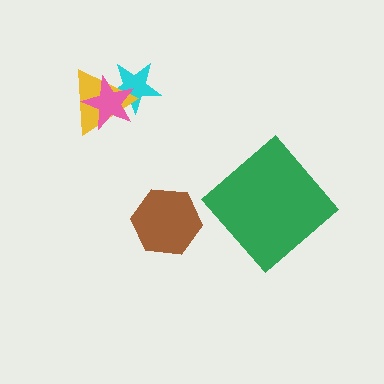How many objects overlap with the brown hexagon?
0 objects overlap with the brown hexagon.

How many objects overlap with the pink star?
2 objects overlap with the pink star.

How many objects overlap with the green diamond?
0 objects overlap with the green diamond.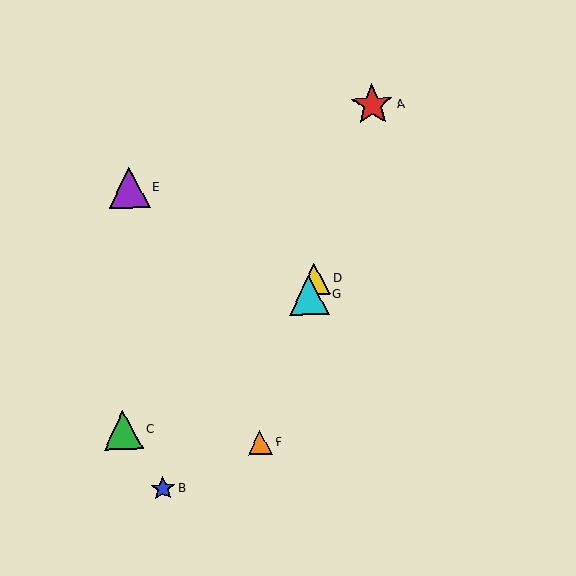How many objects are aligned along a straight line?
4 objects (A, D, F, G) are aligned along a straight line.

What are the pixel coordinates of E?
Object E is at (129, 188).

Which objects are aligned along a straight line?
Objects A, D, F, G are aligned along a straight line.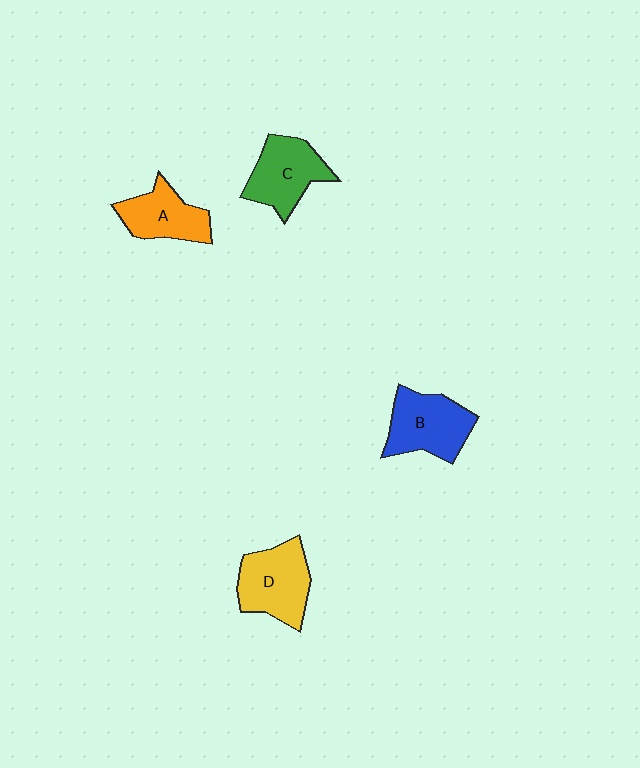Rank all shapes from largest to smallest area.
From largest to smallest: D (yellow), B (blue), C (green), A (orange).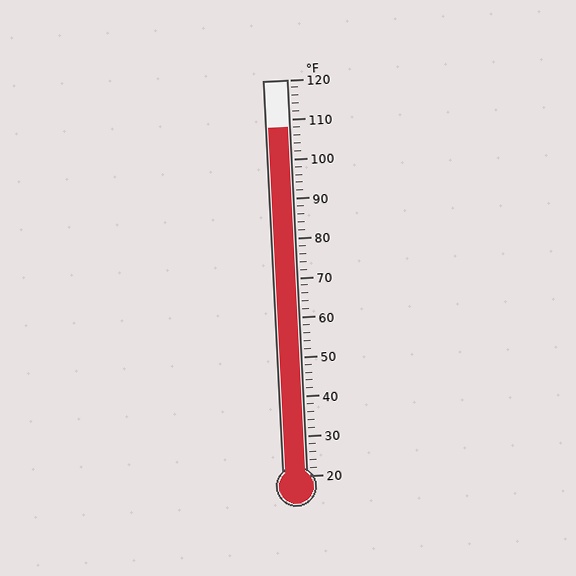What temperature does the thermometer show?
The thermometer shows approximately 108°F.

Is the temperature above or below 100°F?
The temperature is above 100°F.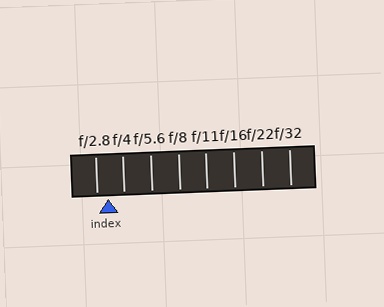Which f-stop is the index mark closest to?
The index mark is closest to f/2.8.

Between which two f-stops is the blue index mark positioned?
The index mark is between f/2.8 and f/4.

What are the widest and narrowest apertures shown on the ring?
The widest aperture shown is f/2.8 and the narrowest is f/32.